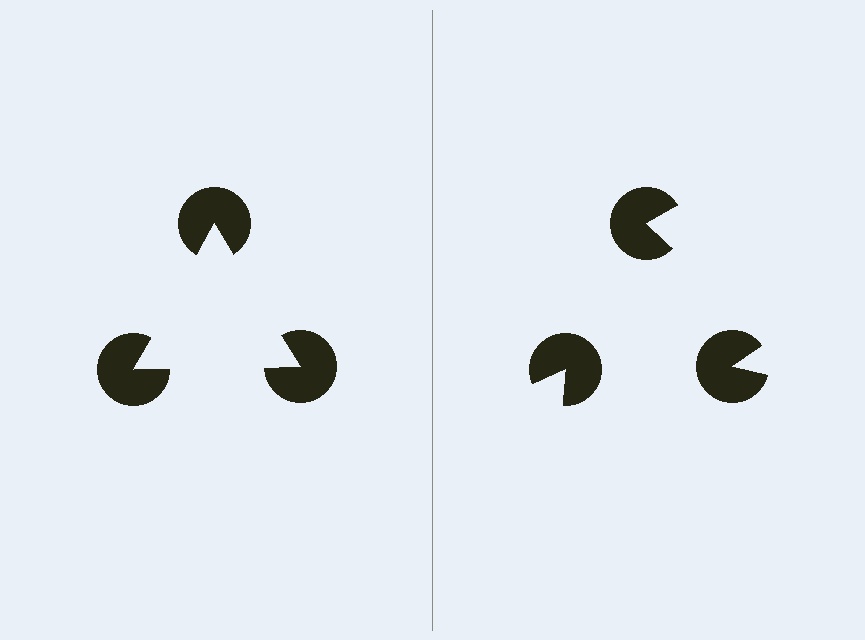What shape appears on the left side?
An illusory triangle.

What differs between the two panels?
The pac-man discs are positioned identically on both sides; only the wedge orientations differ. On the left they align to a triangle; on the right they are misaligned.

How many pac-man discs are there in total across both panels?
6 — 3 on each side.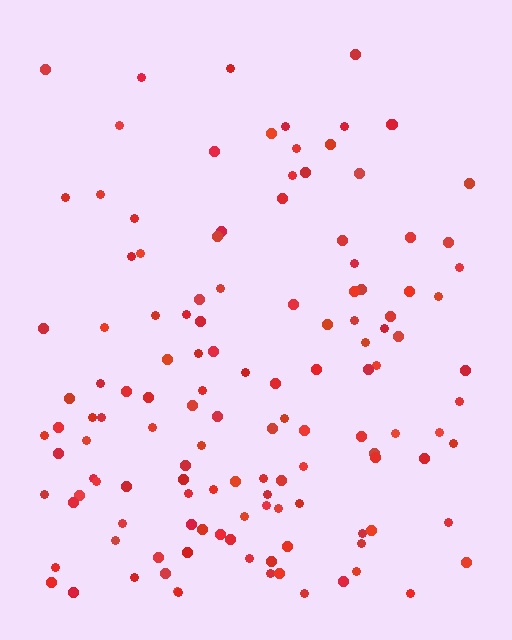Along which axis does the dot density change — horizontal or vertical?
Vertical.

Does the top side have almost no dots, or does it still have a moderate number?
Still a moderate number, just noticeably fewer than the bottom.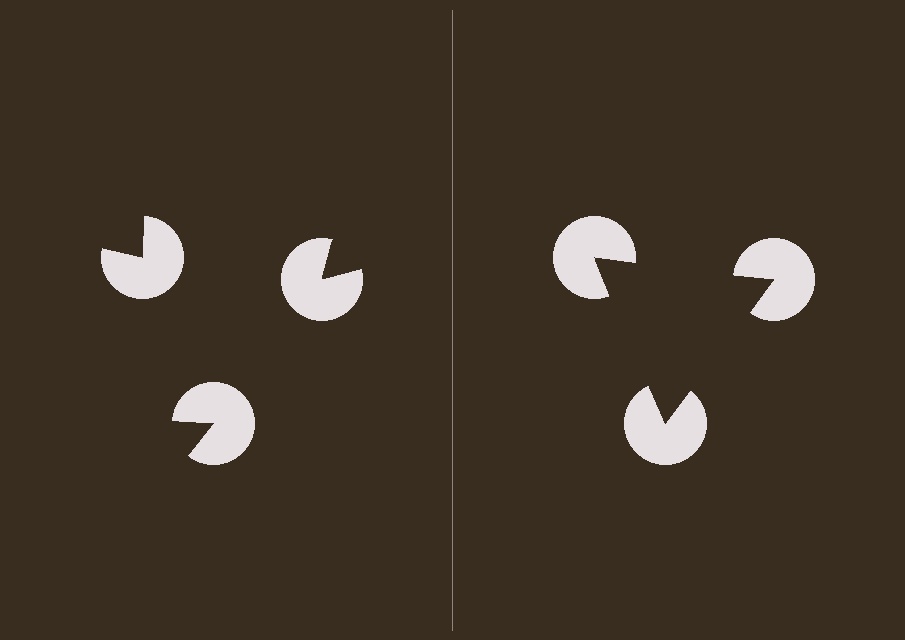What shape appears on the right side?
An illusory triangle.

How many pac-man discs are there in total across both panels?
6 — 3 on each side.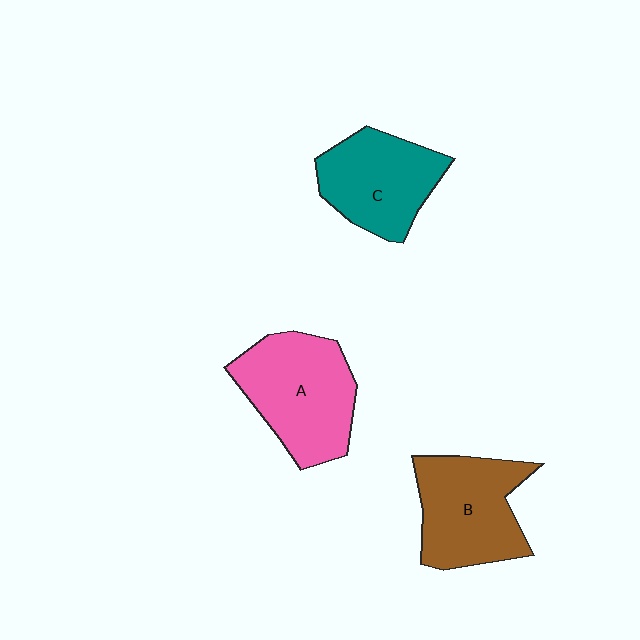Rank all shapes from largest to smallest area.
From largest to smallest: A (pink), B (brown), C (teal).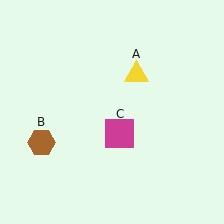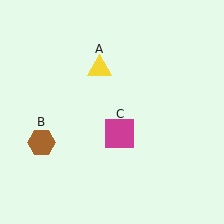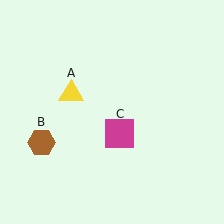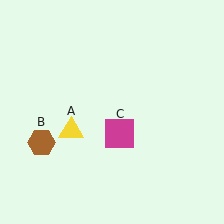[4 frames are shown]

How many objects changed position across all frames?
1 object changed position: yellow triangle (object A).